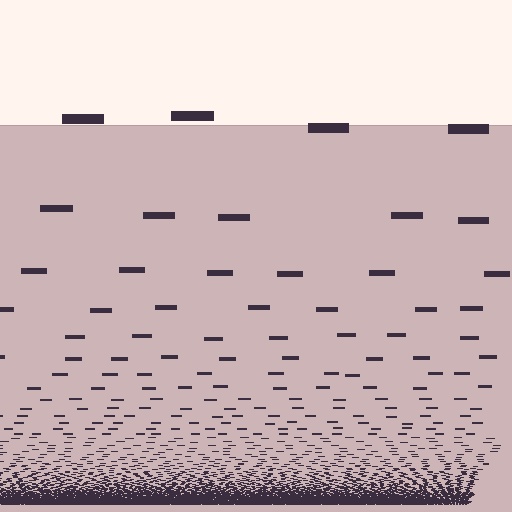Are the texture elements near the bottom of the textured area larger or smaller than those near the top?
Smaller. The gradient is inverted — elements near the bottom are smaller and denser.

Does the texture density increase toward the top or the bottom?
Density increases toward the bottom.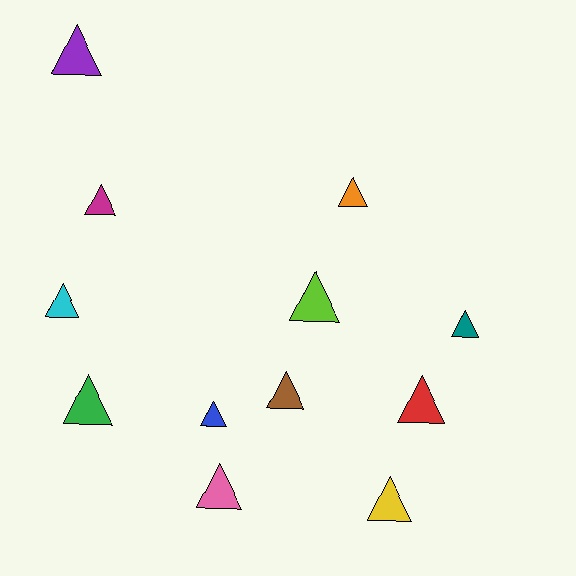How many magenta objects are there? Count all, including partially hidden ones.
There is 1 magenta object.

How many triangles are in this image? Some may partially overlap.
There are 12 triangles.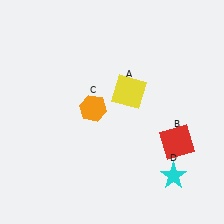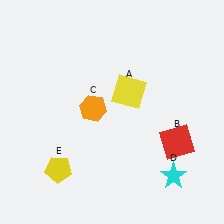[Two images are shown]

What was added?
A yellow pentagon (E) was added in Image 2.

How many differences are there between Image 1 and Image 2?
There is 1 difference between the two images.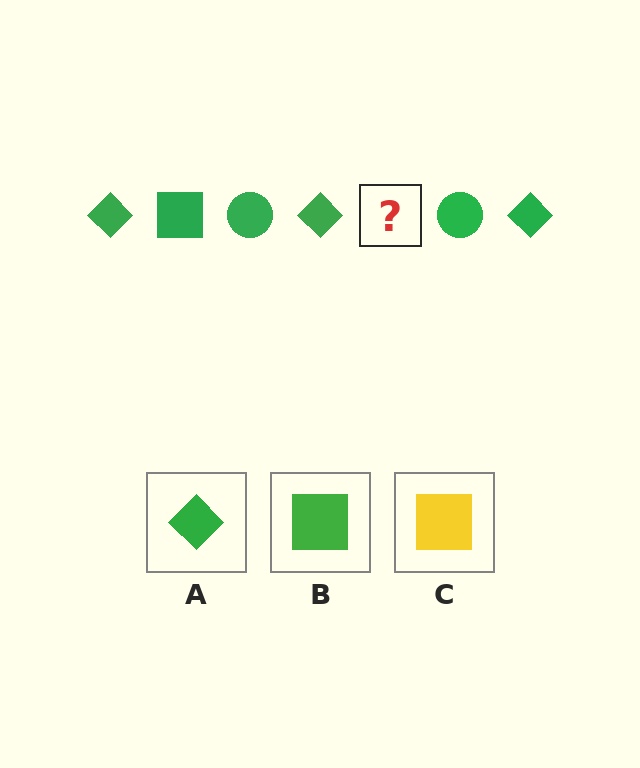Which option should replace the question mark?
Option B.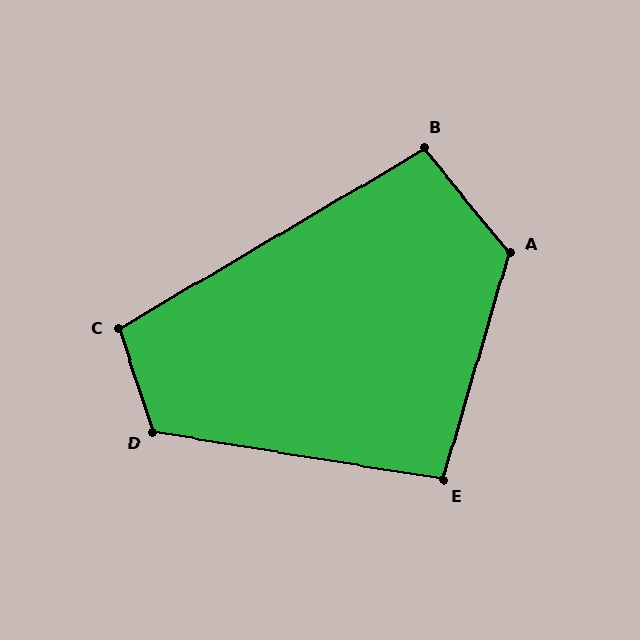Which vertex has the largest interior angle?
A, at approximately 124 degrees.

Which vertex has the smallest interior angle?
E, at approximately 97 degrees.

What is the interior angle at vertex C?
Approximately 103 degrees (obtuse).